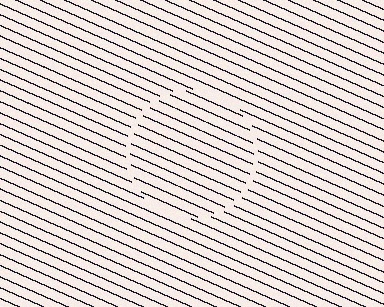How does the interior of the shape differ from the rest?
The interior of the shape contains the same grating, shifted by half a period — the contour is defined by the phase discontinuity where line-ends from the inner and outer gratings abut.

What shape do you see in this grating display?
An illusory circle. The interior of the shape contains the same grating, shifted by half a period — the contour is defined by the phase discontinuity where line-ends from the inner and outer gratings abut.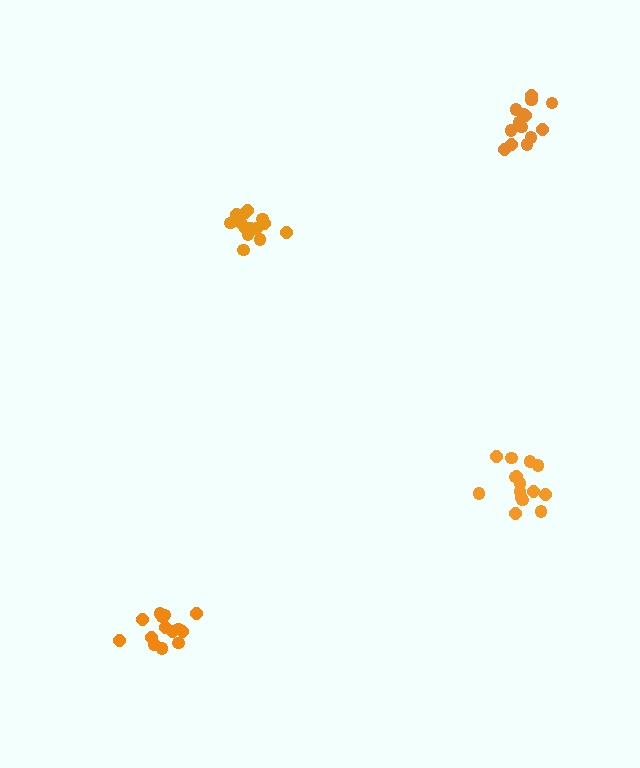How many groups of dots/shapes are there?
There are 4 groups.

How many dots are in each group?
Group 1: 14 dots, Group 2: 15 dots, Group 3: 14 dots, Group 4: 14 dots (57 total).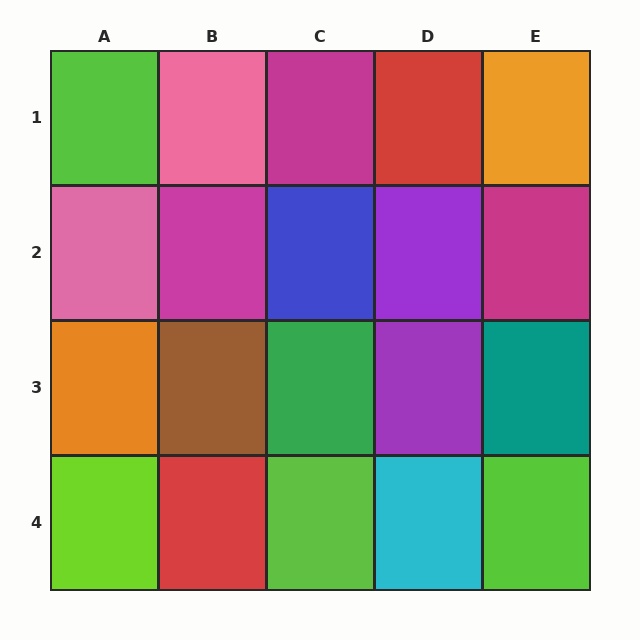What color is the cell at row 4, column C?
Lime.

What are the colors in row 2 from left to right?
Pink, magenta, blue, purple, magenta.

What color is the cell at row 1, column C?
Magenta.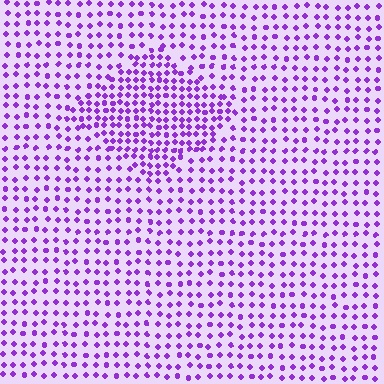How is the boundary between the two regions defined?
The boundary is defined by a change in element density (approximately 1.8x ratio). All elements are the same color, size, and shape.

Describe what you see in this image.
The image contains small purple elements arranged at two different densities. A diamond-shaped region is visible where the elements are more densely packed than the surrounding area.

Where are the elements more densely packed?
The elements are more densely packed inside the diamond boundary.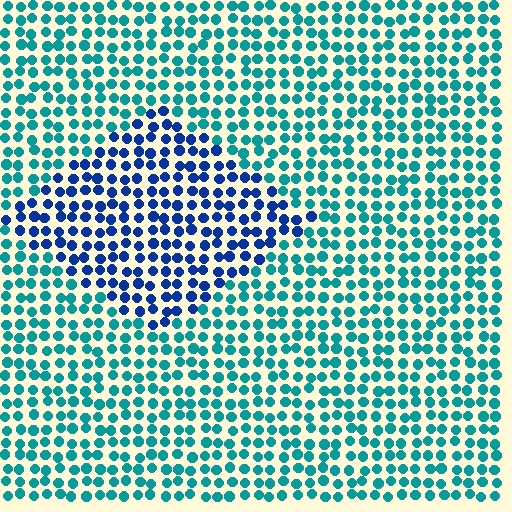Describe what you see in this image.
The image is filled with small teal elements in a uniform arrangement. A diamond-shaped region is visible where the elements are tinted to a slightly different hue, forming a subtle color boundary.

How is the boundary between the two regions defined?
The boundary is defined purely by a slight shift in hue (about 44 degrees). Spacing, size, and orientation are identical on both sides.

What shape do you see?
I see a diamond.